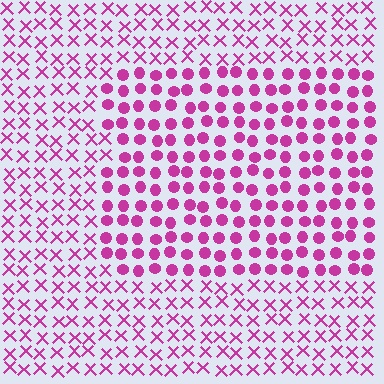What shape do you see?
I see a rectangle.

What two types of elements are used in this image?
The image uses circles inside the rectangle region and X marks outside it.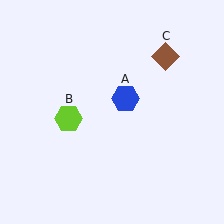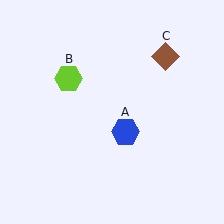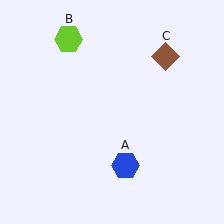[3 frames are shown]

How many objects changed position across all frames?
2 objects changed position: blue hexagon (object A), lime hexagon (object B).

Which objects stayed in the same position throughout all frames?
Brown diamond (object C) remained stationary.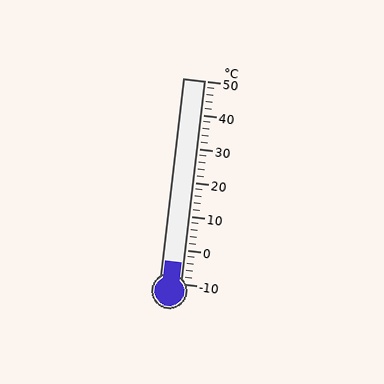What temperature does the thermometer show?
The thermometer shows approximately -4°C.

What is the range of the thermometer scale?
The thermometer scale ranges from -10°C to 50°C.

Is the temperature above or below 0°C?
The temperature is below 0°C.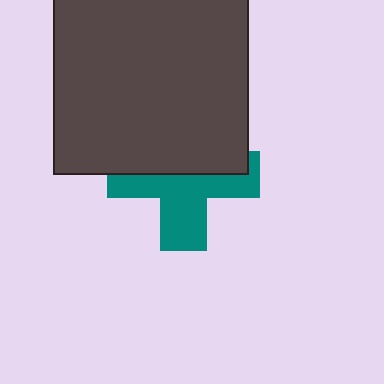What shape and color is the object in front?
The object in front is a dark gray square.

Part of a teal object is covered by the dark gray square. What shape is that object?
It is a cross.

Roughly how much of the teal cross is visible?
About half of it is visible (roughly 51%).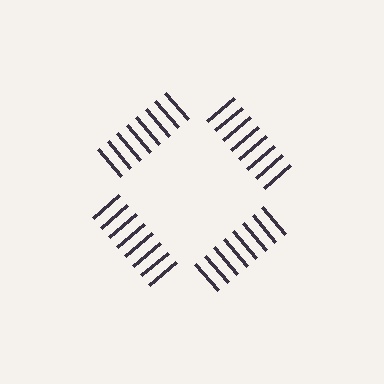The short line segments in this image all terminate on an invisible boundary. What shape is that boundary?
An illusory square — the line segments terminate on its edges but no continuous stroke is drawn.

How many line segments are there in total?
32 — 8 along each of the 4 edges.